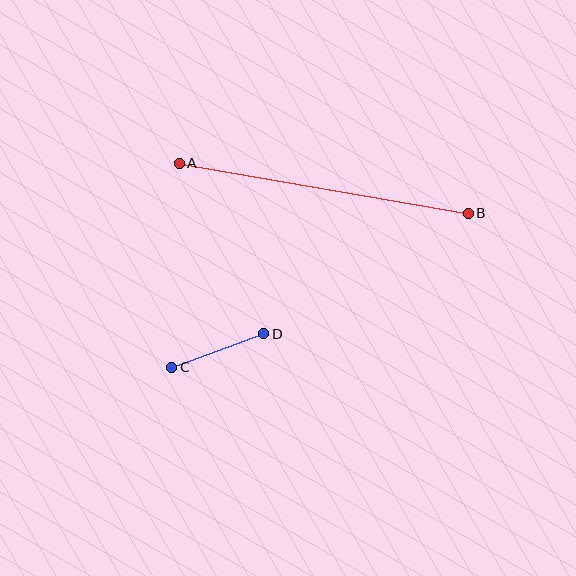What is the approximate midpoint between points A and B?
The midpoint is at approximately (324, 188) pixels.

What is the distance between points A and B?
The distance is approximately 293 pixels.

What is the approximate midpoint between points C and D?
The midpoint is at approximately (218, 350) pixels.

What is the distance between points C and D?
The distance is approximately 98 pixels.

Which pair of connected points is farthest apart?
Points A and B are farthest apart.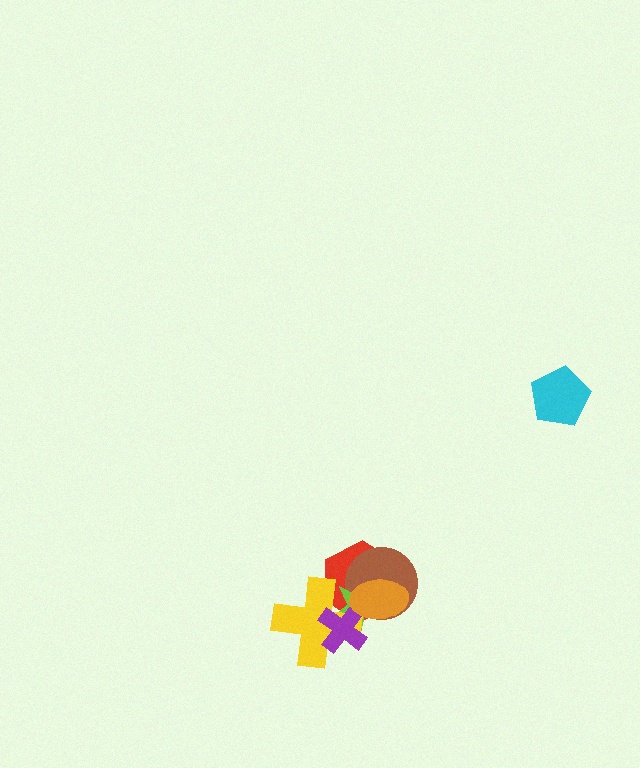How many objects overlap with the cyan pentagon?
0 objects overlap with the cyan pentagon.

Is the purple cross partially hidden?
Yes, it is partially covered by another shape.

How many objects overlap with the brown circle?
3 objects overlap with the brown circle.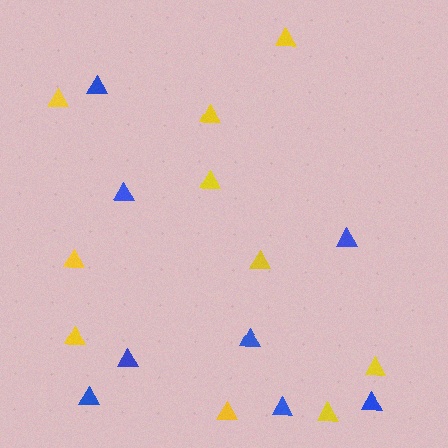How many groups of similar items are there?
There are 2 groups: one group of blue triangles (8) and one group of yellow triangles (10).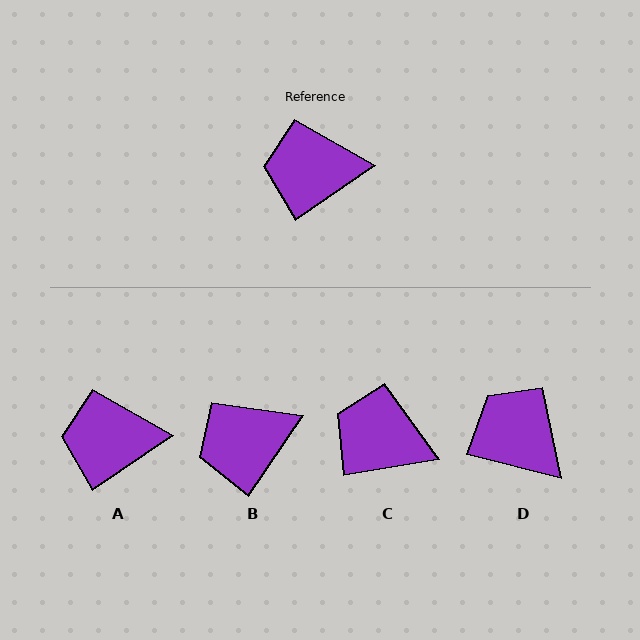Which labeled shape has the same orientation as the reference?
A.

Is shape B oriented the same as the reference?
No, it is off by about 21 degrees.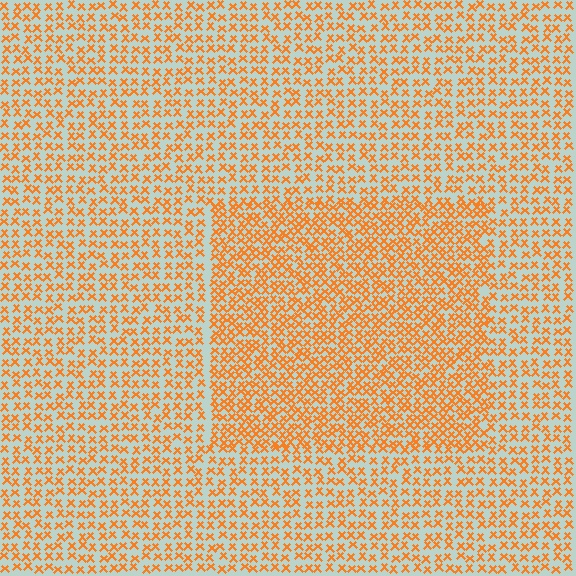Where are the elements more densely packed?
The elements are more densely packed inside the rectangle boundary.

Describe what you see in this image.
The image contains small orange elements arranged at two different densities. A rectangle-shaped region is visible where the elements are more densely packed than the surrounding area.